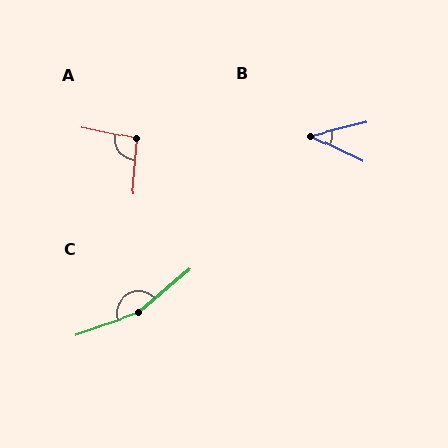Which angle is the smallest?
B, at approximately 40 degrees.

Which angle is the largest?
C, at approximately 159 degrees.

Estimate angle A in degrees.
Approximately 98 degrees.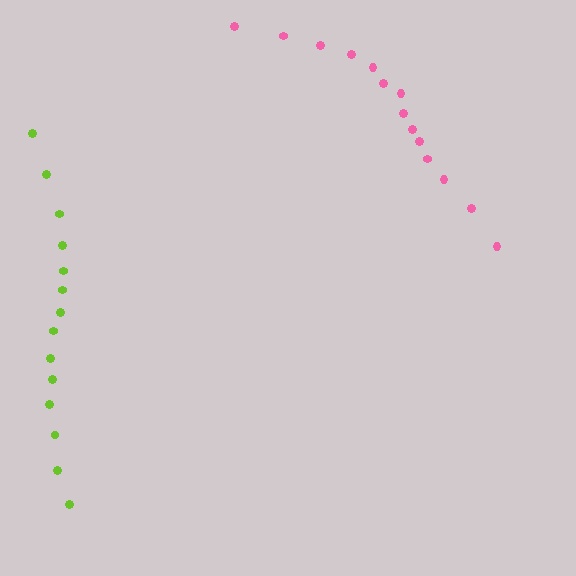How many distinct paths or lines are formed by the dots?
There are 2 distinct paths.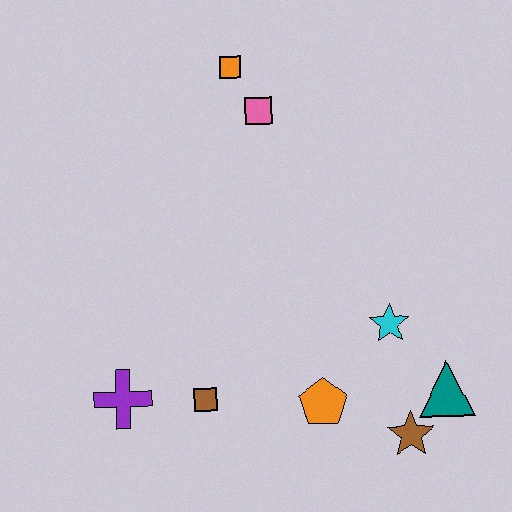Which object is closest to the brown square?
The purple cross is closest to the brown square.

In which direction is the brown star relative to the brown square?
The brown star is to the right of the brown square.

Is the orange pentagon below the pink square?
Yes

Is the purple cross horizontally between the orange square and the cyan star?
No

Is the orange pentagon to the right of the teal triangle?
No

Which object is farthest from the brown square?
The orange square is farthest from the brown square.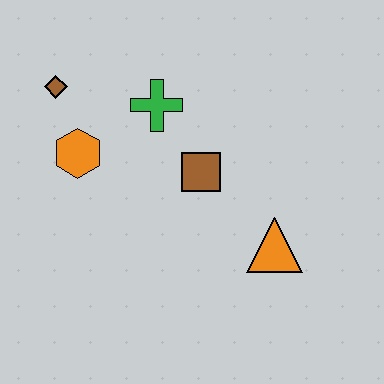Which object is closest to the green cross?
The brown square is closest to the green cross.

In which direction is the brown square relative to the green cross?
The brown square is below the green cross.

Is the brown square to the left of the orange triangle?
Yes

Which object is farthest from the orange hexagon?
The orange triangle is farthest from the orange hexagon.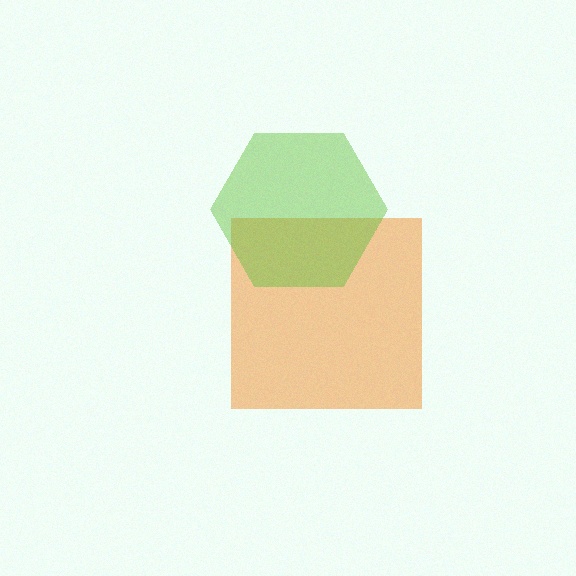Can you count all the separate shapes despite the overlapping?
Yes, there are 2 separate shapes.